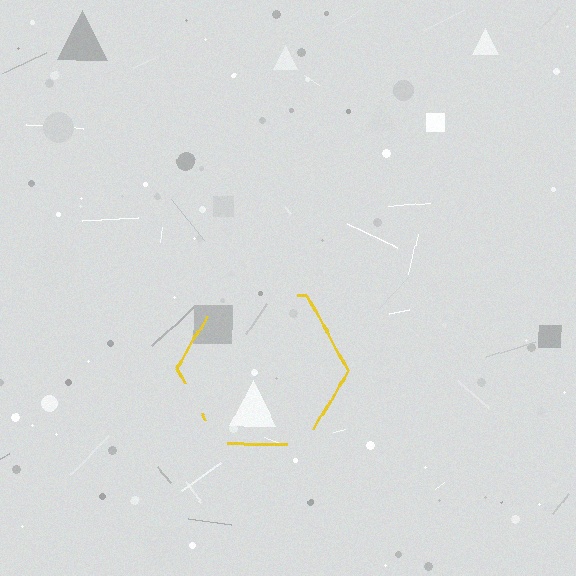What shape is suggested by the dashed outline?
The dashed outline suggests a hexagon.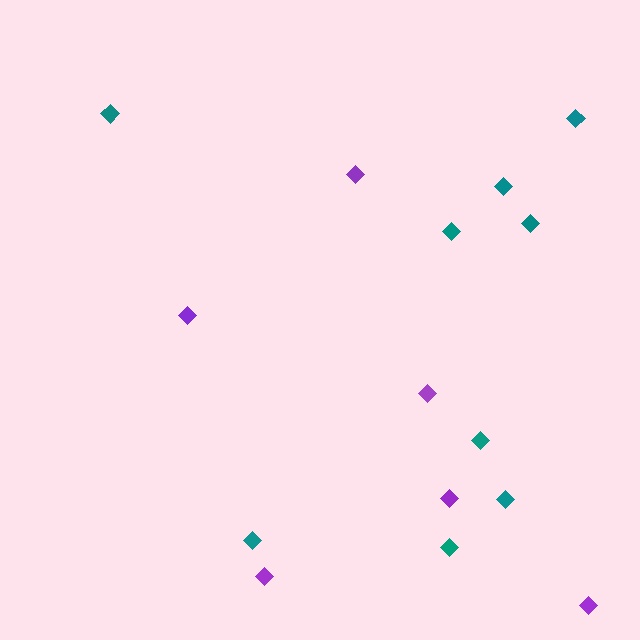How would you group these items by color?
There are 2 groups: one group of purple diamonds (6) and one group of teal diamonds (9).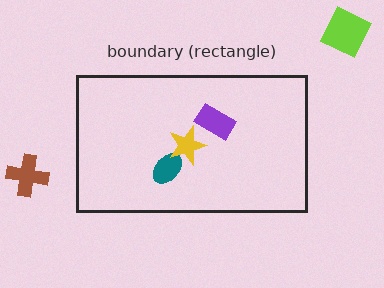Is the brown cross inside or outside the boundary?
Outside.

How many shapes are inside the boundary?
3 inside, 2 outside.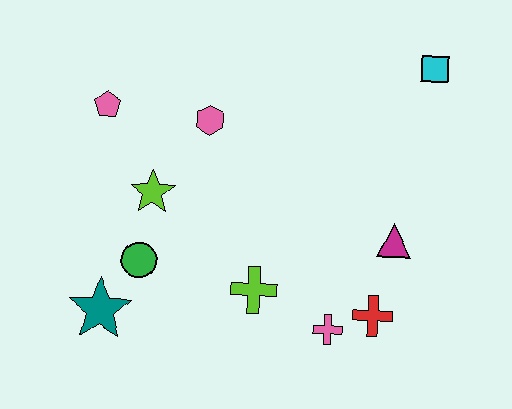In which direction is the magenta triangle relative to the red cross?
The magenta triangle is above the red cross.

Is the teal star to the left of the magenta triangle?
Yes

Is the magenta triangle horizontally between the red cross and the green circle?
No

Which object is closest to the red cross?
The pink cross is closest to the red cross.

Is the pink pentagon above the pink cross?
Yes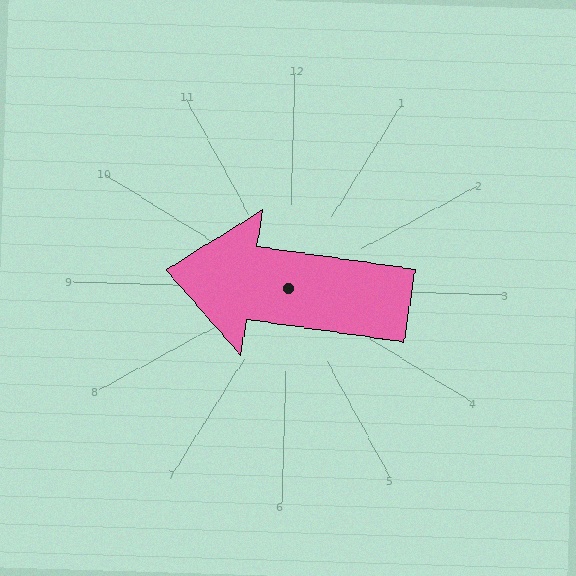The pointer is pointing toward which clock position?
Roughly 9 o'clock.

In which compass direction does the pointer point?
West.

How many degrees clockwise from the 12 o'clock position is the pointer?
Approximately 277 degrees.